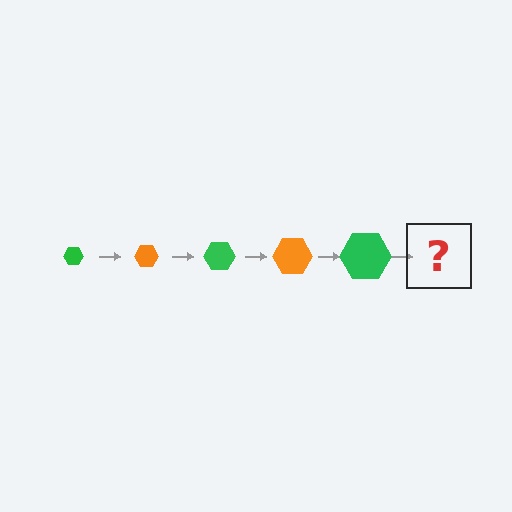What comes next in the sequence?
The next element should be an orange hexagon, larger than the previous one.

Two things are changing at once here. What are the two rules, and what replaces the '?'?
The two rules are that the hexagon grows larger each step and the color cycles through green and orange. The '?' should be an orange hexagon, larger than the previous one.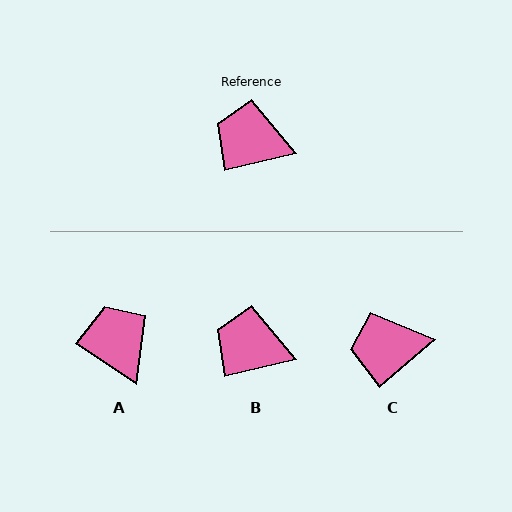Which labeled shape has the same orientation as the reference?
B.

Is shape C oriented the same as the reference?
No, it is off by about 28 degrees.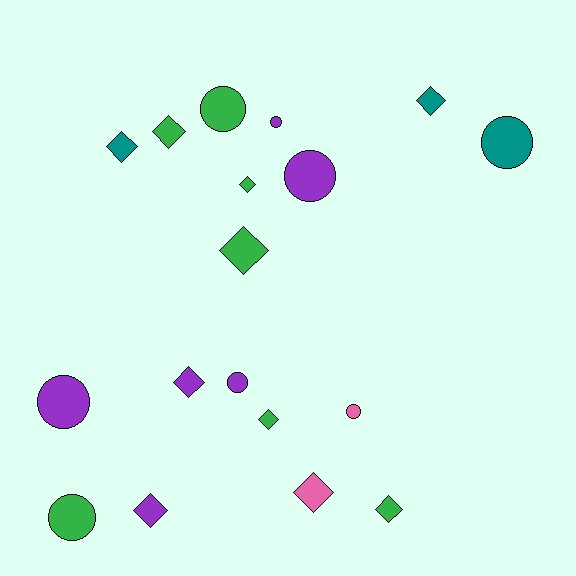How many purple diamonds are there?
There are 2 purple diamonds.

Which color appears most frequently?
Green, with 7 objects.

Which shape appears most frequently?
Diamond, with 10 objects.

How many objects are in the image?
There are 18 objects.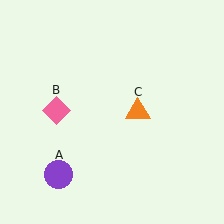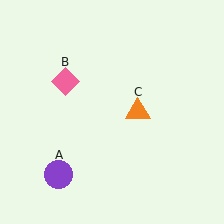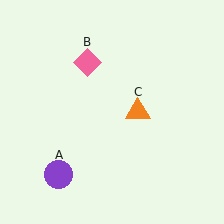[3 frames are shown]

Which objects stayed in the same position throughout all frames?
Purple circle (object A) and orange triangle (object C) remained stationary.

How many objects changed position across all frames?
1 object changed position: pink diamond (object B).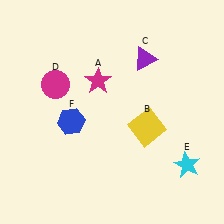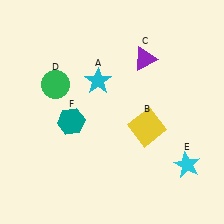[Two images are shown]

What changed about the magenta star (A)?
In Image 1, A is magenta. In Image 2, it changed to cyan.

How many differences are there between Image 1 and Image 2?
There are 3 differences between the two images.